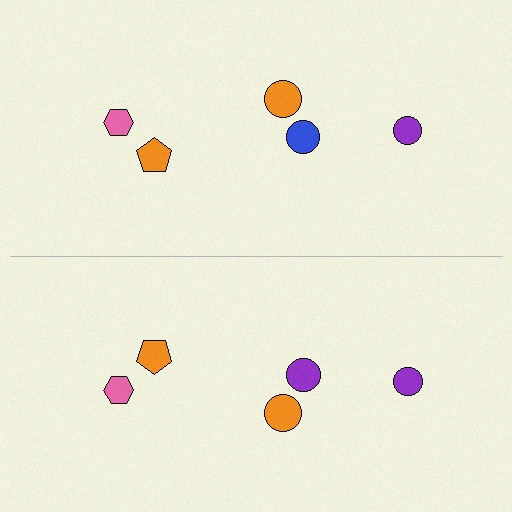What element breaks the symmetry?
The purple circle on the bottom side breaks the symmetry — its mirror counterpart is blue.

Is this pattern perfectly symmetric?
No, the pattern is not perfectly symmetric. The purple circle on the bottom side breaks the symmetry — its mirror counterpart is blue.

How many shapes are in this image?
There are 10 shapes in this image.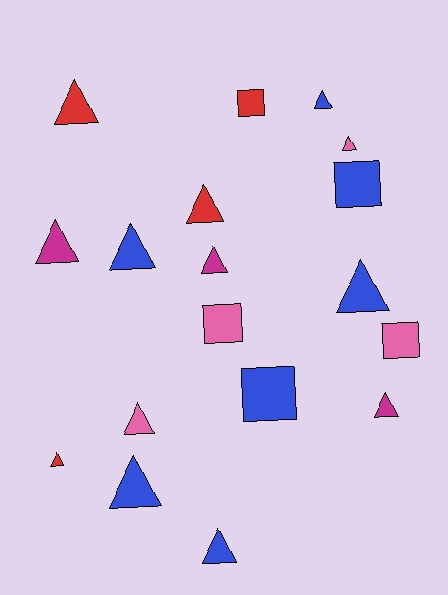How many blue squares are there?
There are 2 blue squares.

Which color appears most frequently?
Blue, with 7 objects.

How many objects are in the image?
There are 18 objects.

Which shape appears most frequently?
Triangle, with 13 objects.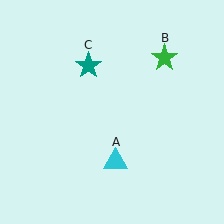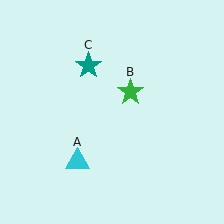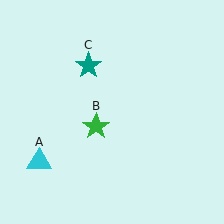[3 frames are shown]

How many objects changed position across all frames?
2 objects changed position: cyan triangle (object A), green star (object B).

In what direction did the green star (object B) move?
The green star (object B) moved down and to the left.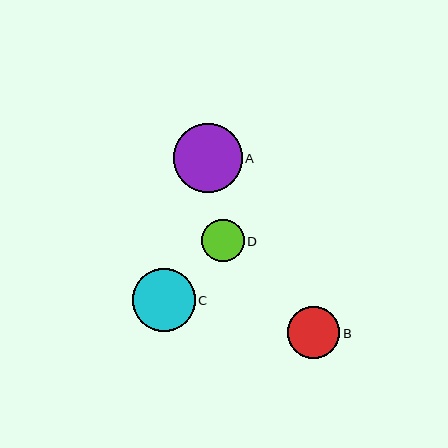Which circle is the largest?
Circle A is the largest with a size of approximately 69 pixels.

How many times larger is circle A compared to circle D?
Circle A is approximately 1.6 times the size of circle D.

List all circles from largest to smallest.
From largest to smallest: A, C, B, D.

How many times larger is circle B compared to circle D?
Circle B is approximately 1.2 times the size of circle D.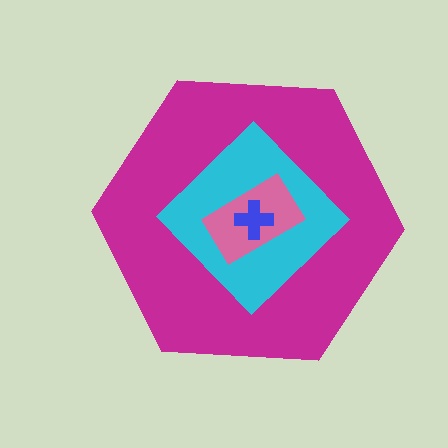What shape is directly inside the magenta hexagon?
The cyan diamond.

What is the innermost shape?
The blue cross.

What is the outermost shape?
The magenta hexagon.